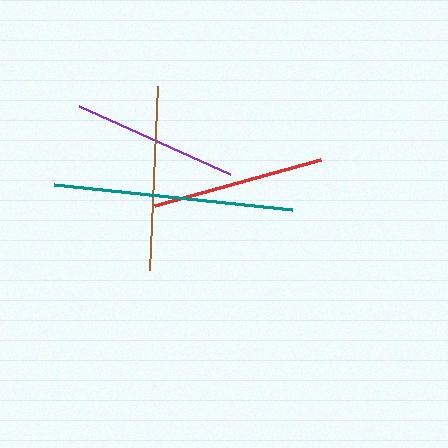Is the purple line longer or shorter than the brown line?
The brown line is longer than the purple line.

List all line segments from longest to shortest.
From longest to shortest: teal, brown, red, purple.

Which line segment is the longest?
The teal line is the longest at approximately 240 pixels.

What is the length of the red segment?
The red segment is approximately 172 pixels long.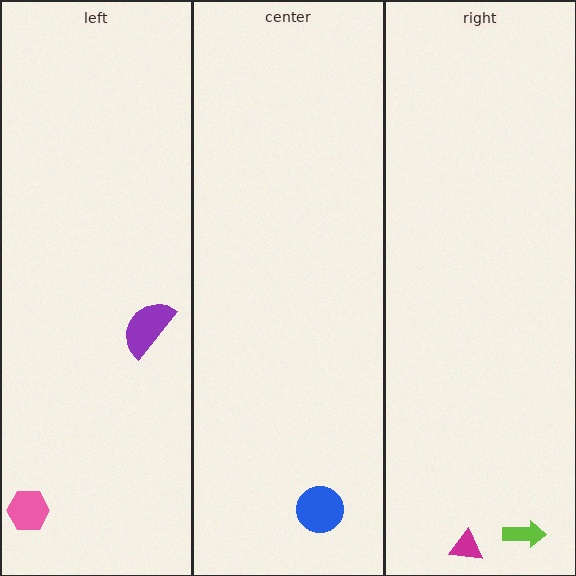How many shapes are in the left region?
2.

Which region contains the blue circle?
The center region.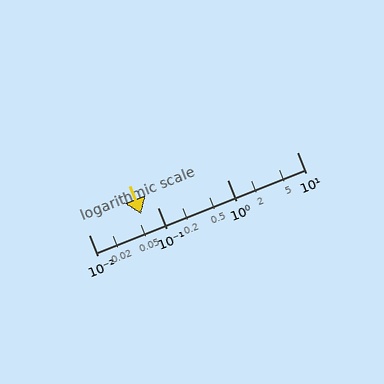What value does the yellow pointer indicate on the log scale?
The pointer indicates approximately 0.057.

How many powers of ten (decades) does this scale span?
The scale spans 3 decades, from 0.01 to 10.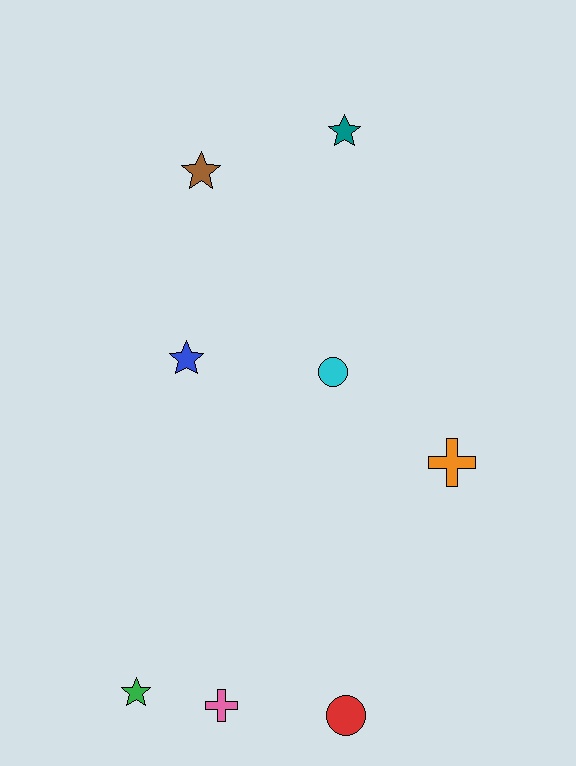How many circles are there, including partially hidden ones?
There are 2 circles.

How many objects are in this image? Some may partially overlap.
There are 8 objects.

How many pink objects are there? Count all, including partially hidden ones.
There is 1 pink object.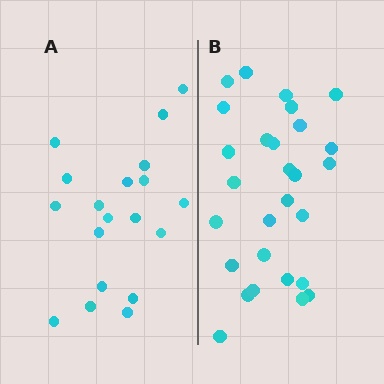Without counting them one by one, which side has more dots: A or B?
Region B (the right region) has more dots.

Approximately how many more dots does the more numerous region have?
Region B has roughly 8 or so more dots than region A.